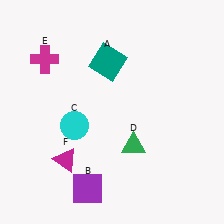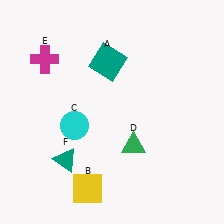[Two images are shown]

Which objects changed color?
B changed from purple to yellow. F changed from magenta to teal.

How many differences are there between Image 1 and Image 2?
There are 2 differences between the two images.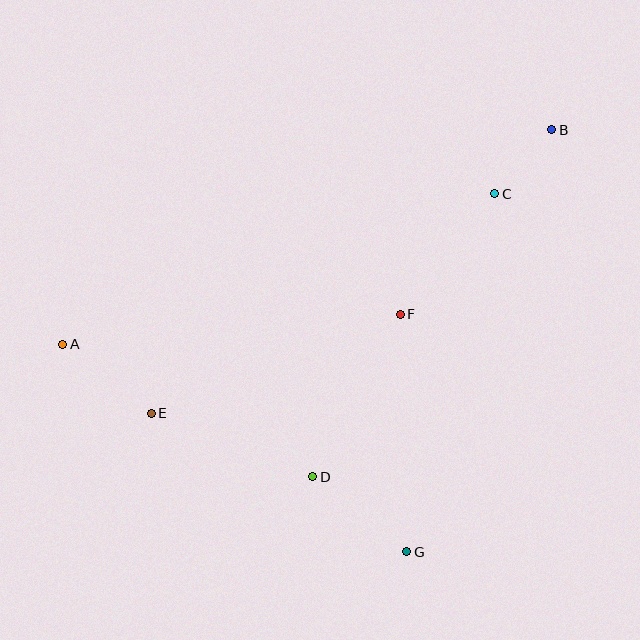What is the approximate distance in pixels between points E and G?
The distance between E and G is approximately 291 pixels.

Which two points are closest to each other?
Points B and C are closest to each other.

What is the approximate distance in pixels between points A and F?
The distance between A and F is approximately 339 pixels.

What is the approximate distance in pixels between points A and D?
The distance between A and D is approximately 282 pixels.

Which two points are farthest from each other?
Points A and B are farthest from each other.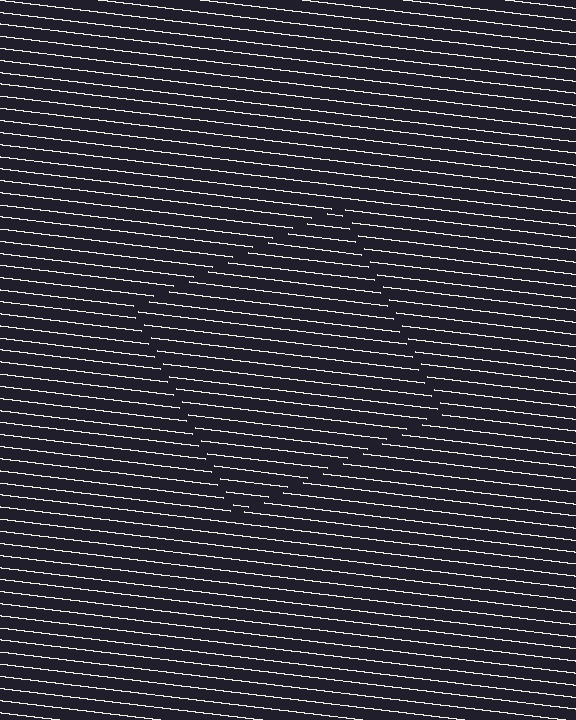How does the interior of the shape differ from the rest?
The interior of the shape contains the same grating, shifted by half a period — the contour is defined by the phase discontinuity where line-ends from the inner and outer gratings abut.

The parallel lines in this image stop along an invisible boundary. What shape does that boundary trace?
An illusory square. The interior of the shape contains the same grating, shifted by half a period — the contour is defined by the phase discontinuity where line-ends from the inner and outer gratings abut.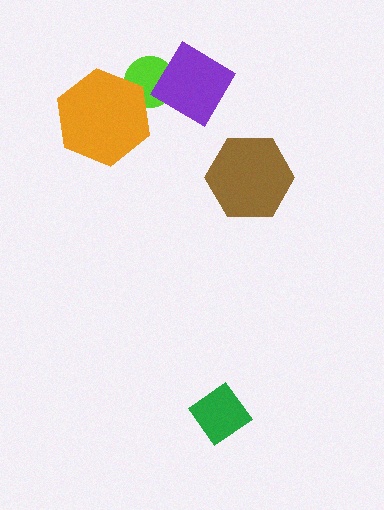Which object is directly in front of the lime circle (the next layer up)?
The orange hexagon is directly in front of the lime circle.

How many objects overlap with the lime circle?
2 objects overlap with the lime circle.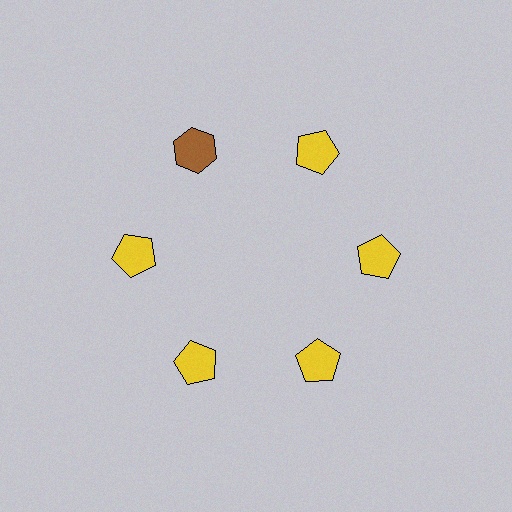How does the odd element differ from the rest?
It differs in both color (brown instead of yellow) and shape (hexagon instead of pentagon).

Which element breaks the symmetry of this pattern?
The brown hexagon at roughly the 11 o'clock position breaks the symmetry. All other shapes are yellow pentagons.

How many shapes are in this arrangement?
There are 6 shapes arranged in a ring pattern.